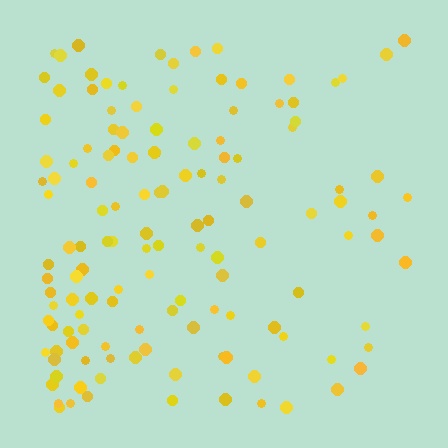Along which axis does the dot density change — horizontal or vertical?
Horizontal.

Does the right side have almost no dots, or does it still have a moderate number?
Still a moderate number, just noticeably fewer than the left.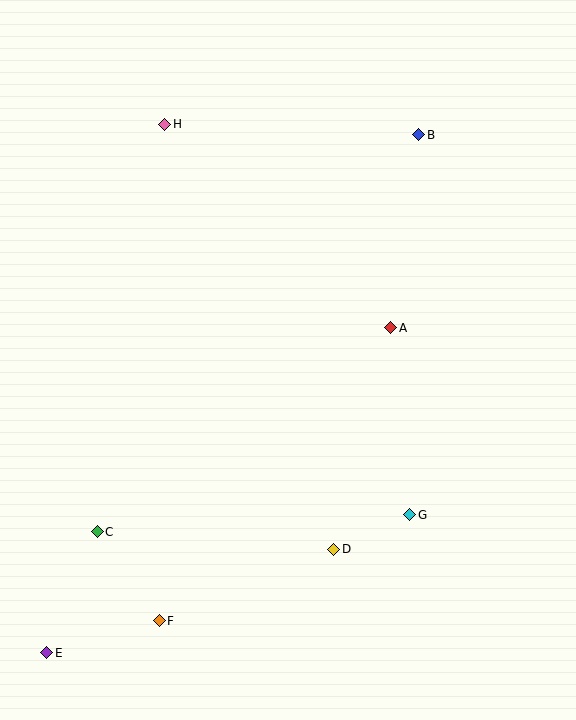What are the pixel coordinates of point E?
Point E is at (47, 653).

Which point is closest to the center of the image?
Point A at (391, 328) is closest to the center.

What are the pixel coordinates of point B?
Point B is at (419, 135).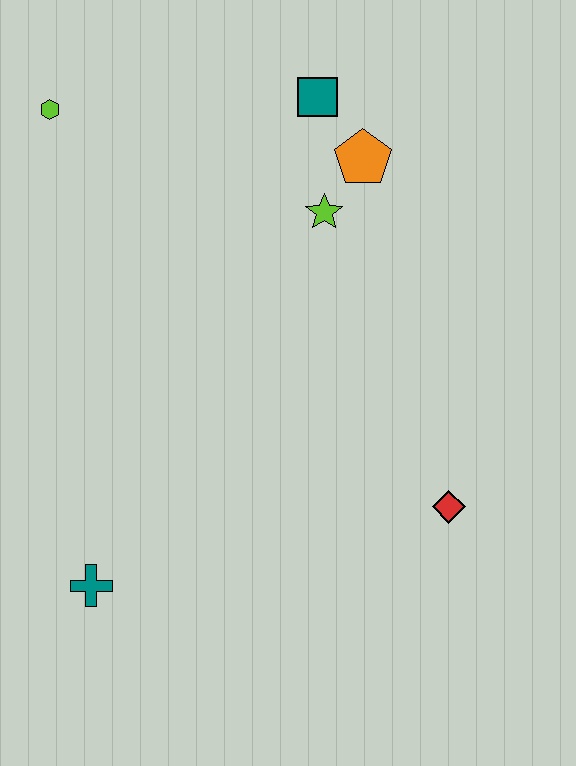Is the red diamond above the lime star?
No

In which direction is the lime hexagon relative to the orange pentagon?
The lime hexagon is to the left of the orange pentagon.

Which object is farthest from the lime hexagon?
The red diamond is farthest from the lime hexagon.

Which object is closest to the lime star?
The orange pentagon is closest to the lime star.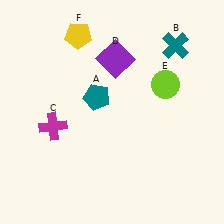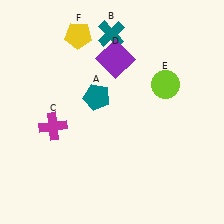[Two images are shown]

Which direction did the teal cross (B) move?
The teal cross (B) moved left.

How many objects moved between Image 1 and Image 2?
1 object moved between the two images.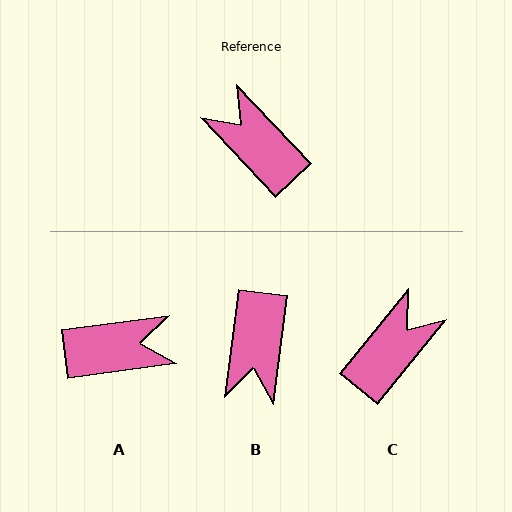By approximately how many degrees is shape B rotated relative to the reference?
Approximately 129 degrees counter-clockwise.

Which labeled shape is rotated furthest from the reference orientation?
B, about 129 degrees away.